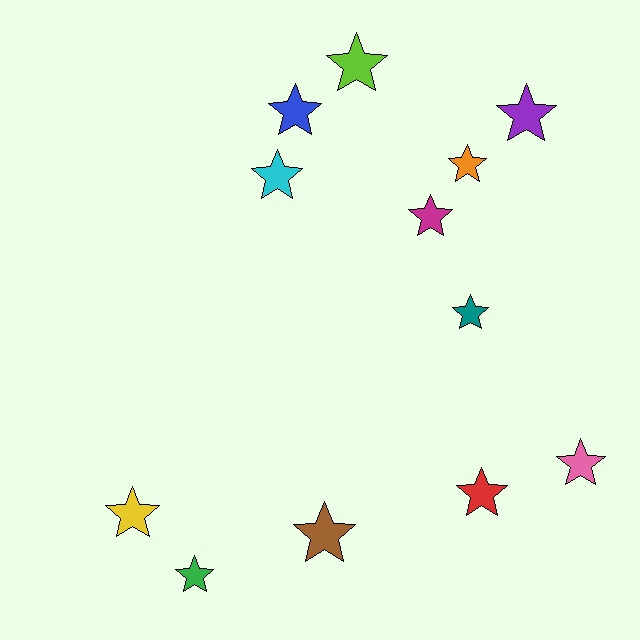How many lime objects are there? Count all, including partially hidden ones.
There is 1 lime object.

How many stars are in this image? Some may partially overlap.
There are 12 stars.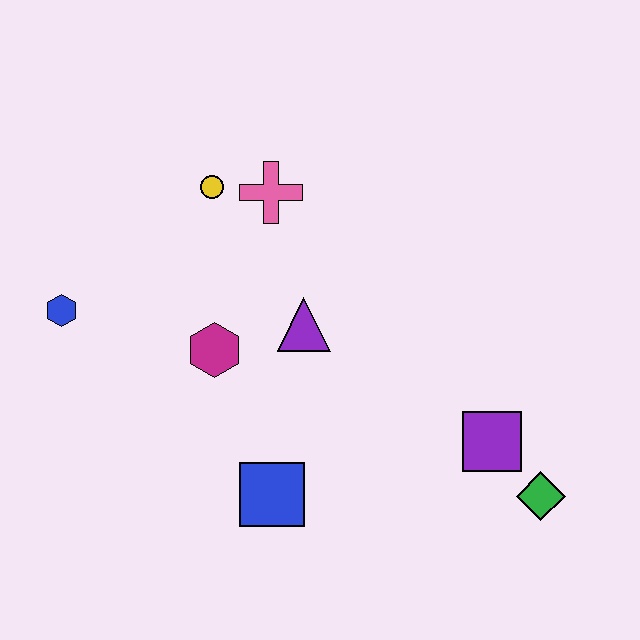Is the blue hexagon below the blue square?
No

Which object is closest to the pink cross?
The yellow circle is closest to the pink cross.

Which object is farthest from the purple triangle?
The green diamond is farthest from the purple triangle.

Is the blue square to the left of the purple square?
Yes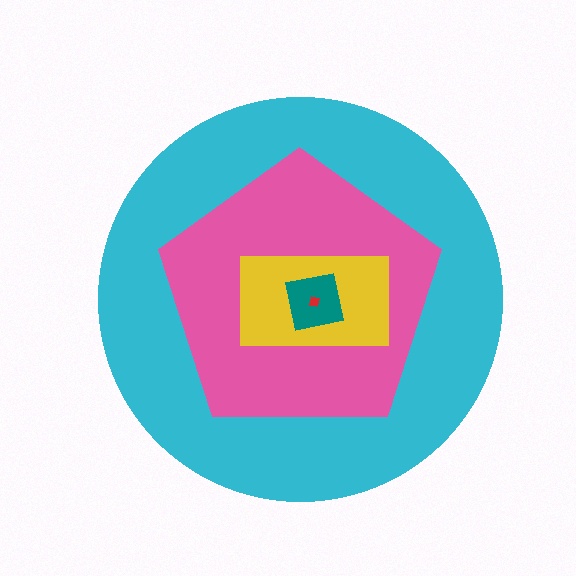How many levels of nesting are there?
5.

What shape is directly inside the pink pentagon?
The yellow rectangle.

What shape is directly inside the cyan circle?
The pink pentagon.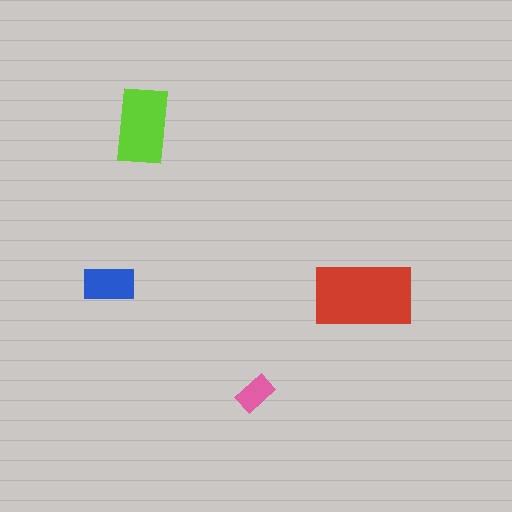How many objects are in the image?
There are 4 objects in the image.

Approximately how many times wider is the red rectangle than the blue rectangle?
About 2 times wider.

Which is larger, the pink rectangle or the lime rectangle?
The lime one.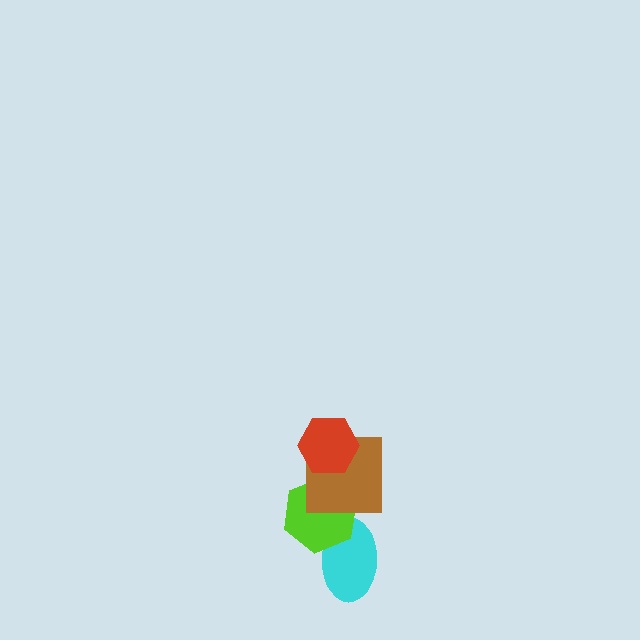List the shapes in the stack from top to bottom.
From top to bottom: the red hexagon, the brown square, the lime hexagon, the cyan ellipse.